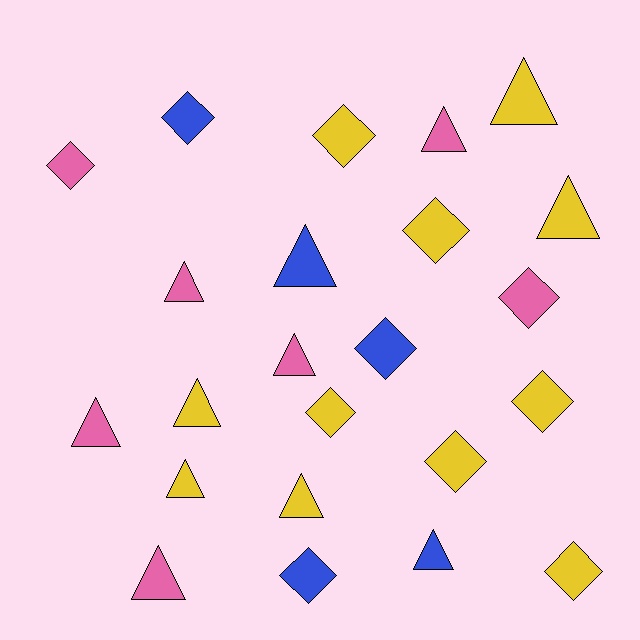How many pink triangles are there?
There are 5 pink triangles.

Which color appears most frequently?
Yellow, with 11 objects.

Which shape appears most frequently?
Triangle, with 12 objects.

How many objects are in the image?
There are 23 objects.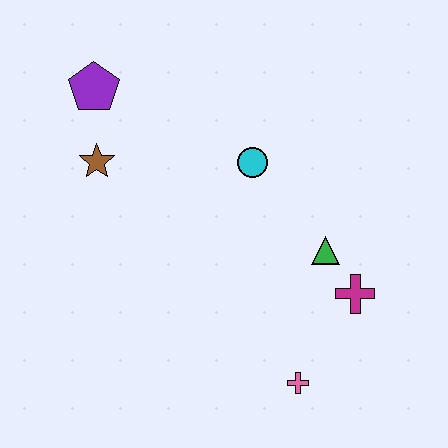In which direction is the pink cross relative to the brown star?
The pink cross is below the brown star.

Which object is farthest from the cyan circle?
The pink cross is farthest from the cyan circle.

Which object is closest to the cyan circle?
The green triangle is closest to the cyan circle.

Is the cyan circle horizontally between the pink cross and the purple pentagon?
Yes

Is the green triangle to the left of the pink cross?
No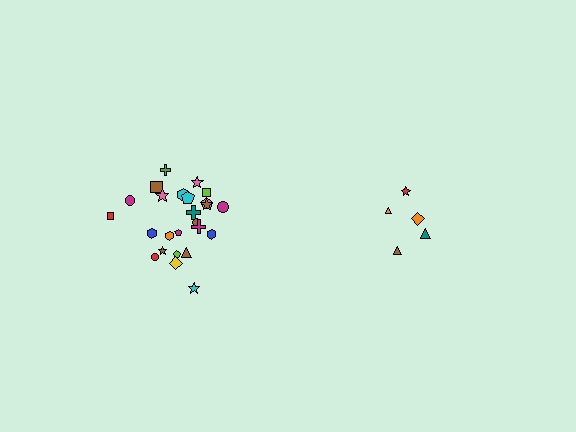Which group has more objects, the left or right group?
The left group.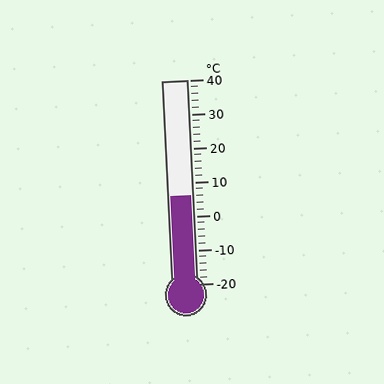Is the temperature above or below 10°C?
The temperature is below 10°C.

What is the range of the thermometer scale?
The thermometer scale ranges from -20°C to 40°C.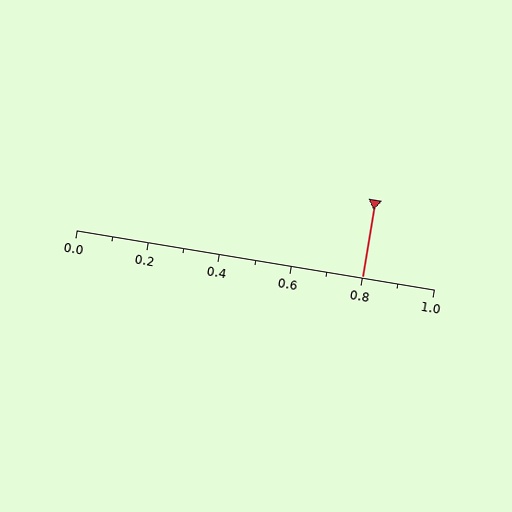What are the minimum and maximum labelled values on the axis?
The axis runs from 0.0 to 1.0.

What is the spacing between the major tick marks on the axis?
The major ticks are spaced 0.2 apart.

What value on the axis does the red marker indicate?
The marker indicates approximately 0.8.